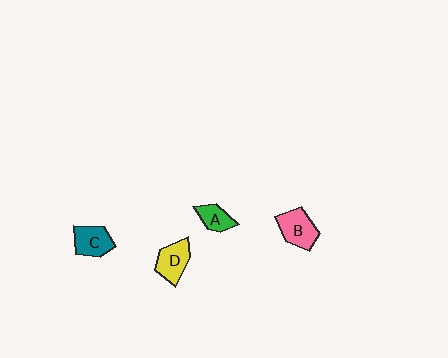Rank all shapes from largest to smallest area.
From largest to smallest: B (pink), D (yellow), C (teal), A (green).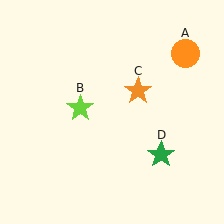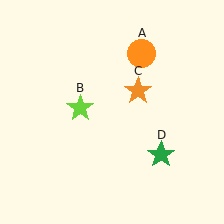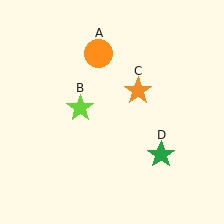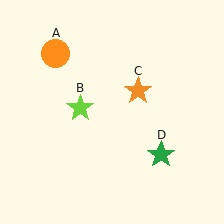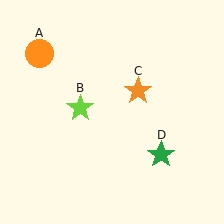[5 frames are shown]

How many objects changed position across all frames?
1 object changed position: orange circle (object A).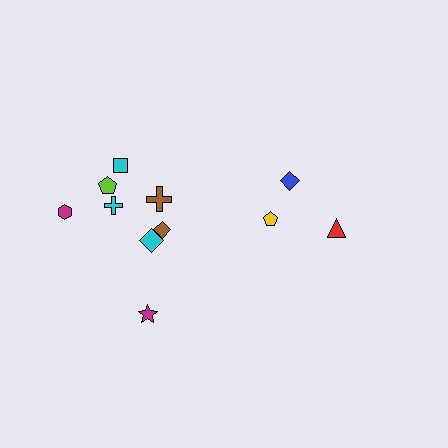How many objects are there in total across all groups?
There are 11 objects.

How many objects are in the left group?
There are 8 objects.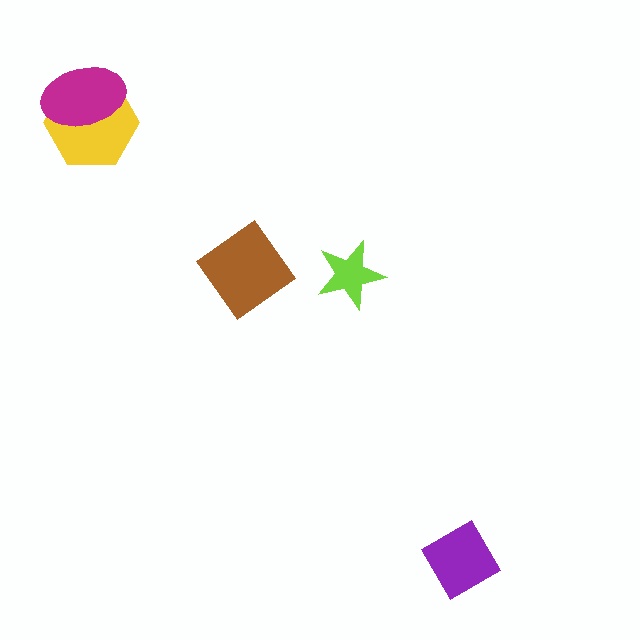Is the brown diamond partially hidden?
No, no other shape covers it.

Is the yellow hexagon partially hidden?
Yes, it is partially covered by another shape.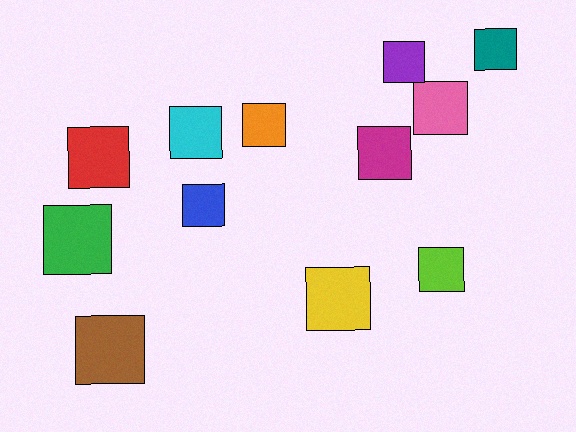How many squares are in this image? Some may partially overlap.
There are 12 squares.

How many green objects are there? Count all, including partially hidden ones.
There is 1 green object.